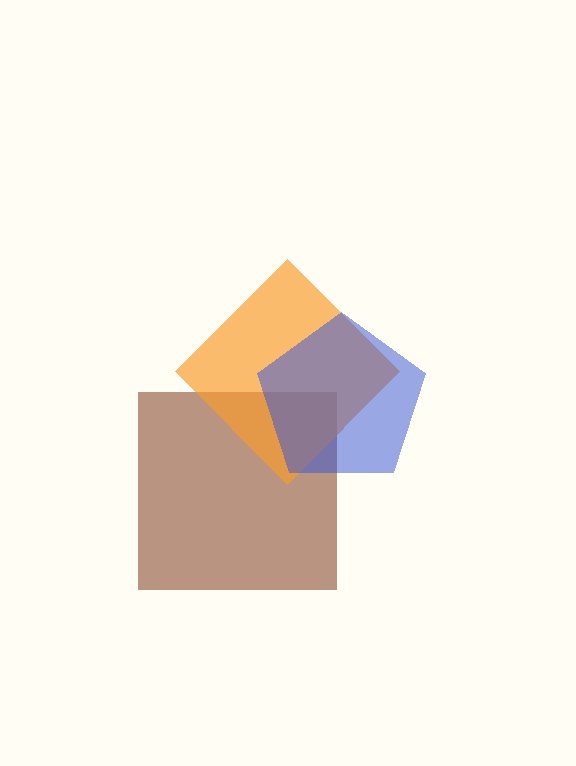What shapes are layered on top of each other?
The layered shapes are: a brown square, an orange diamond, a blue pentagon.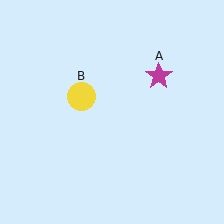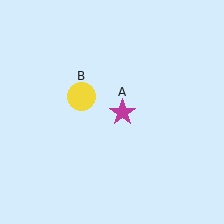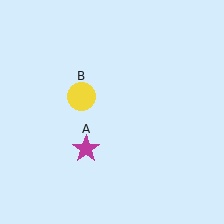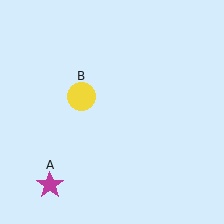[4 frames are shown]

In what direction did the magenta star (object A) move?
The magenta star (object A) moved down and to the left.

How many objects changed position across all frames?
1 object changed position: magenta star (object A).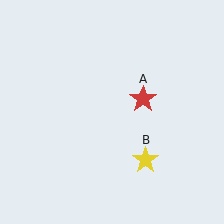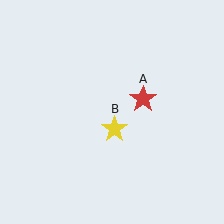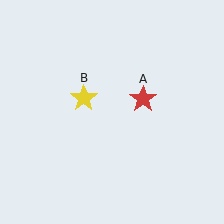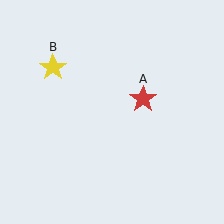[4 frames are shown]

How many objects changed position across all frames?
1 object changed position: yellow star (object B).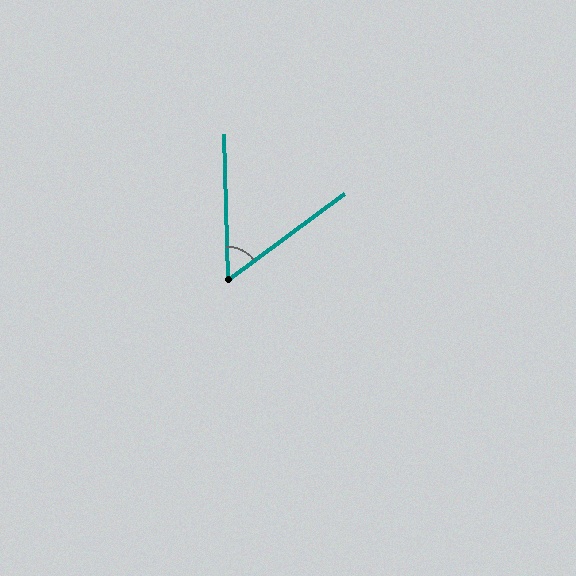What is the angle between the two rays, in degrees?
Approximately 55 degrees.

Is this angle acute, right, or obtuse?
It is acute.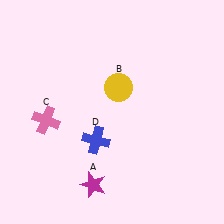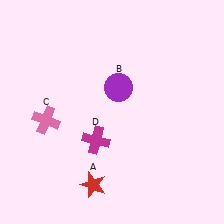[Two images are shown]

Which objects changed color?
A changed from magenta to red. B changed from yellow to purple. D changed from blue to magenta.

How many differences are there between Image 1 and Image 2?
There are 3 differences between the two images.